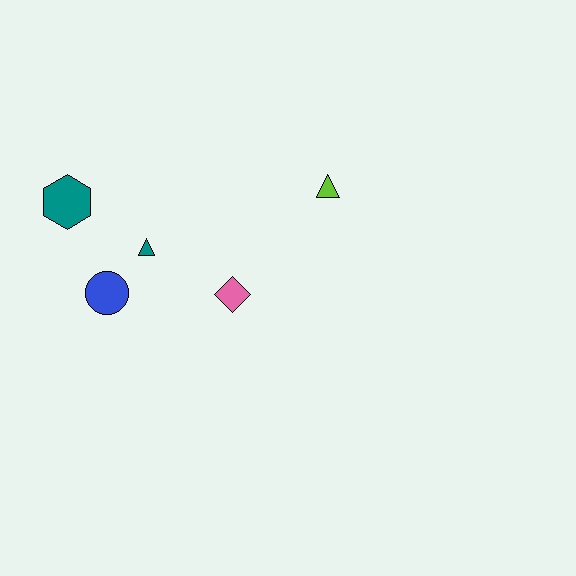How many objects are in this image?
There are 5 objects.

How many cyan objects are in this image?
There are no cyan objects.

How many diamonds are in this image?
There is 1 diamond.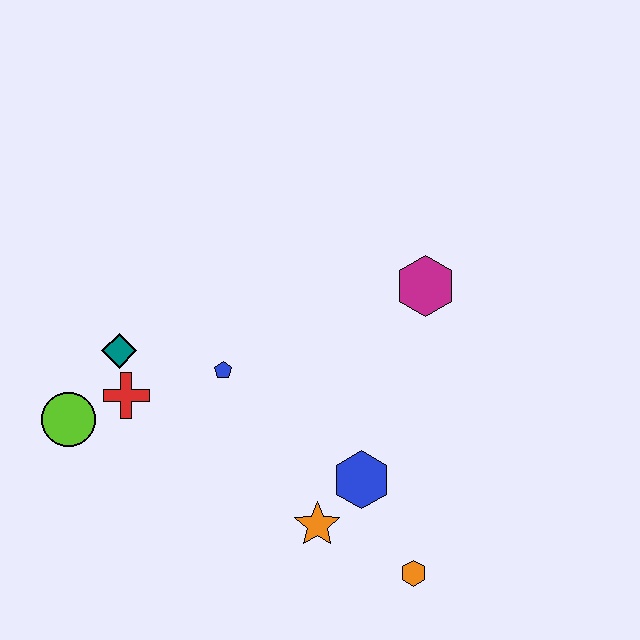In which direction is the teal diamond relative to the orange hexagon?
The teal diamond is to the left of the orange hexagon.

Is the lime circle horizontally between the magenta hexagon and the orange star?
No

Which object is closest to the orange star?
The blue hexagon is closest to the orange star.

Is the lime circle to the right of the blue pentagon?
No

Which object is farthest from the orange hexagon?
The lime circle is farthest from the orange hexagon.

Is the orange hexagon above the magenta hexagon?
No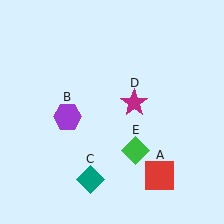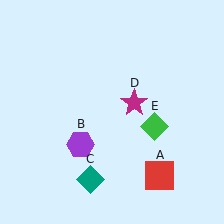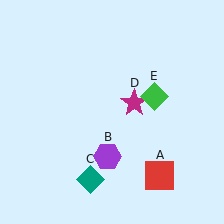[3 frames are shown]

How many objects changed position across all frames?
2 objects changed position: purple hexagon (object B), green diamond (object E).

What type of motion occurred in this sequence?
The purple hexagon (object B), green diamond (object E) rotated counterclockwise around the center of the scene.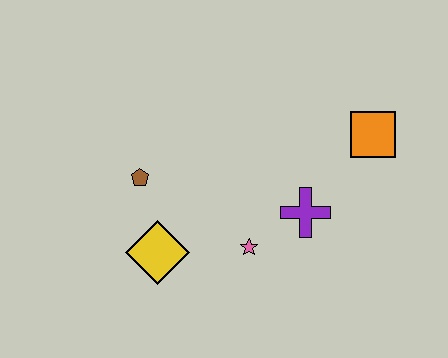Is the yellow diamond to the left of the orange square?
Yes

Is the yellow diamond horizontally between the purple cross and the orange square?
No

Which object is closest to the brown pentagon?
The yellow diamond is closest to the brown pentagon.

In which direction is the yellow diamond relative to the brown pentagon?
The yellow diamond is below the brown pentagon.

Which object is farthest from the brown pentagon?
The orange square is farthest from the brown pentagon.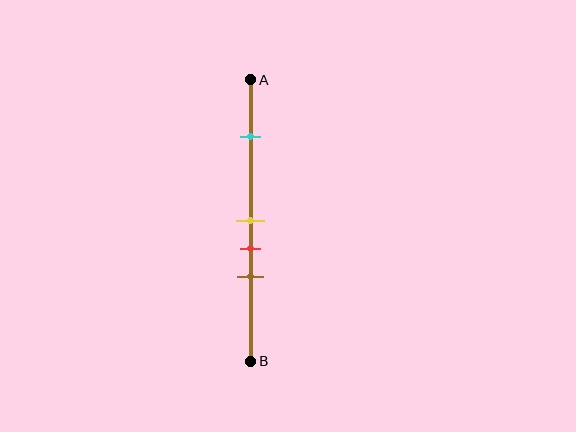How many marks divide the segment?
There are 4 marks dividing the segment.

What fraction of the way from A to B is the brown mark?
The brown mark is approximately 70% (0.7) of the way from A to B.